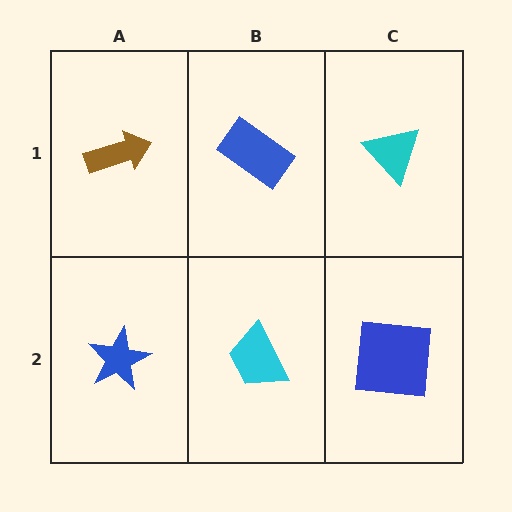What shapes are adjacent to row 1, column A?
A blue star (row 2, column A), a blue rectangle (row 1, column B).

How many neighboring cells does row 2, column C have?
2.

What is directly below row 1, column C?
A blue square.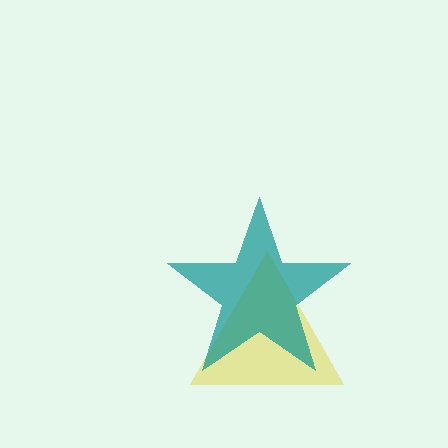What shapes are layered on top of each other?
The layered shapes are: a yellow triangle, a teal star.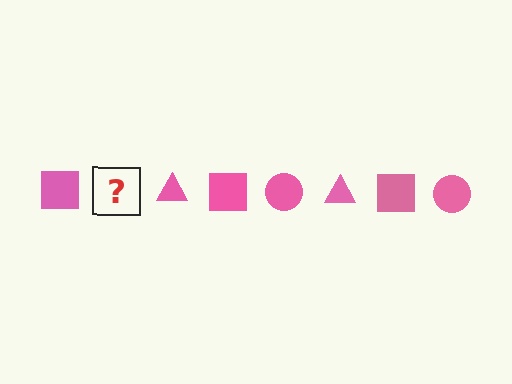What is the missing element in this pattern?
The missing element is a pink circle.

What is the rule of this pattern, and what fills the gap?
The rule is that the pattern cycles through square, circle, triangle shapes in pink. The gap should be filled with a pink circle.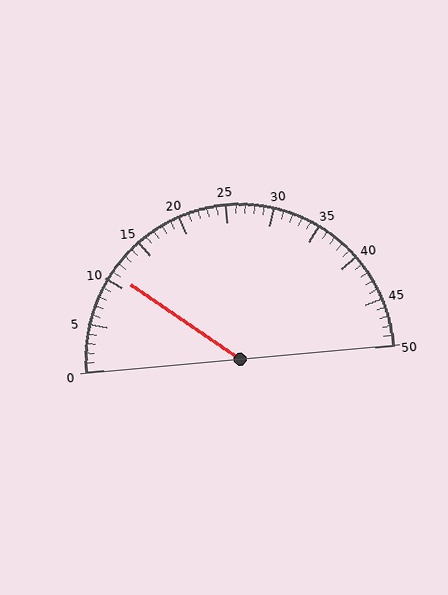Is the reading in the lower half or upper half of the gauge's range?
The reading is in the lower half of the range (0 to 50).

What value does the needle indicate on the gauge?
The needle indicates approximately 11.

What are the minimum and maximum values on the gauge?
The gauge ranges from 0 to 50.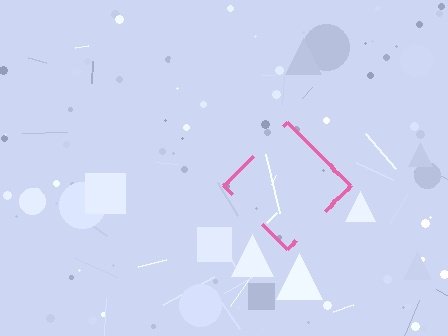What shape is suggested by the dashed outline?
The dashed outline suggests a diamond.